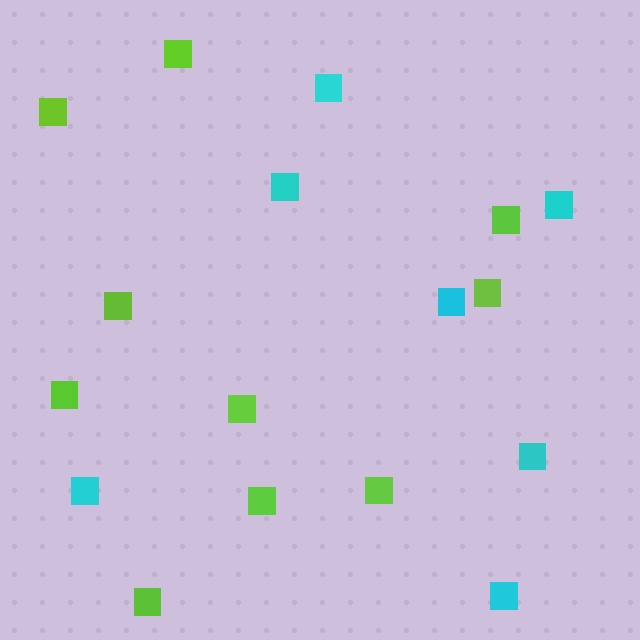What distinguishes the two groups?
There are 2 groups: one group of cyan squares (7) and one group of lime squares (10).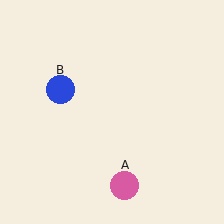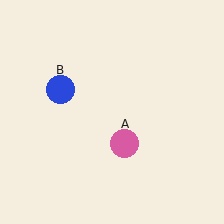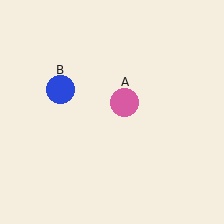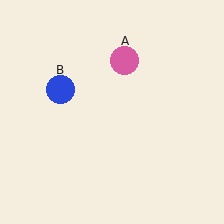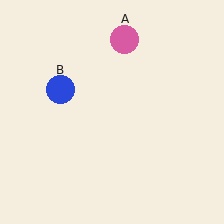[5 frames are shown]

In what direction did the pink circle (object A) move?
The pink circle (object A) moved up.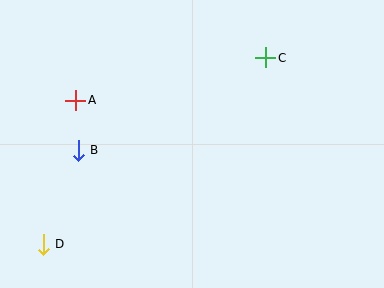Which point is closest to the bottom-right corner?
Point C is closest to the bottom-right corner.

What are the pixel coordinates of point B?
Point B is at (78, 150).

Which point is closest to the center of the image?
Point C at (266, 58) is closest to the center.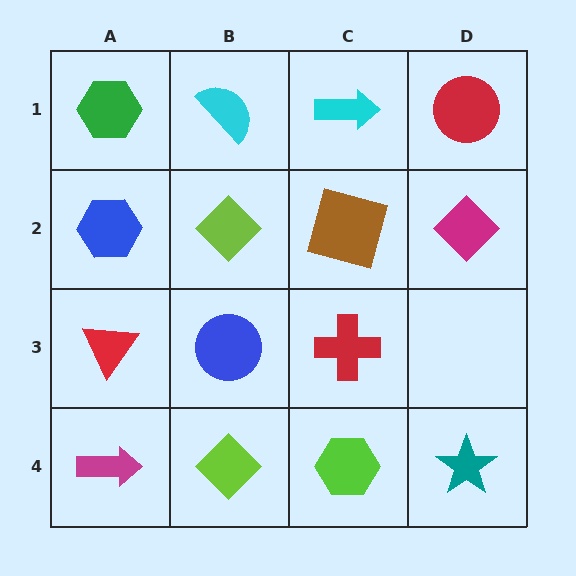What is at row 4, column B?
A lime diamond.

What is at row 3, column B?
A blue circle.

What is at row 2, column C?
A brown square.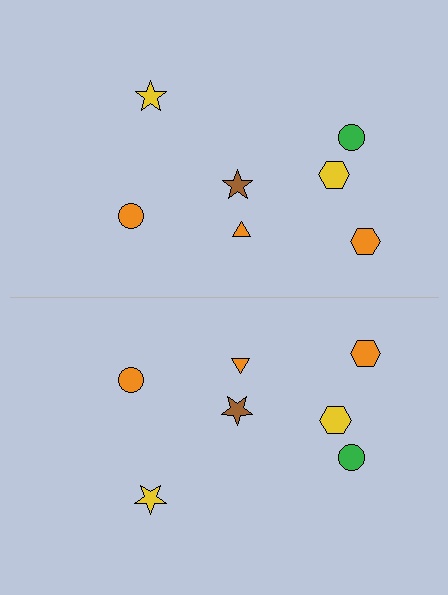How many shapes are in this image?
There are 14 shapes in this image.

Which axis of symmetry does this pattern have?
The pattern has a horizontal axis of symmetry running through the center of the image.